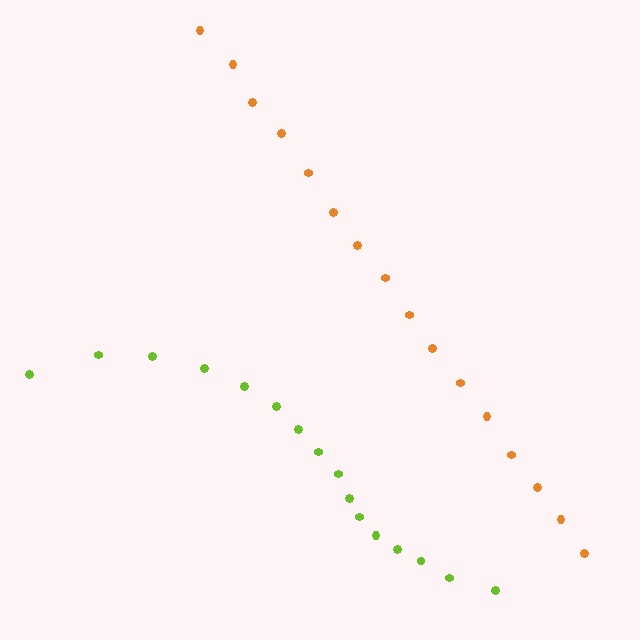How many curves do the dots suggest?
There are 2 distinct paths.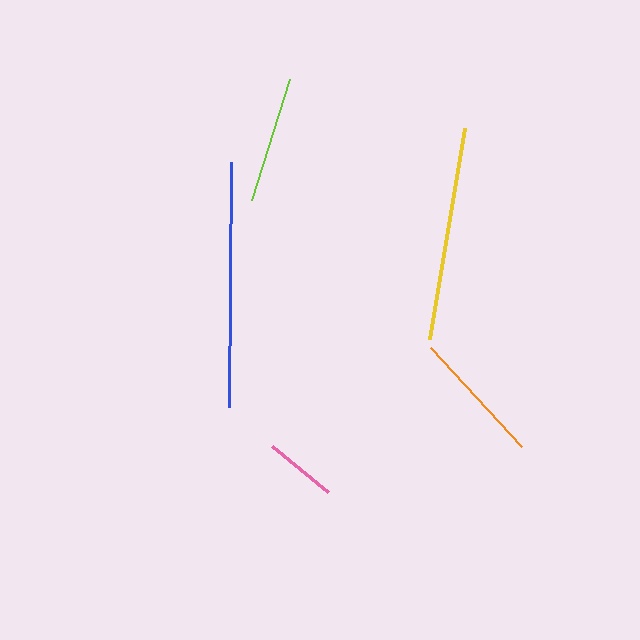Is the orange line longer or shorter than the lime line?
The orange line is longer than the lime line.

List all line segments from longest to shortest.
From longest to shortest: blue, yellow, orange, lime, pink.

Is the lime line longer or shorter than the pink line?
The lime line is longer than the pink line.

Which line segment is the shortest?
The pink line is the shortest at approximately 73 pixels.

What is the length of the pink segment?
The pink segment is approximately 73 pixels long.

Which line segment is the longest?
The blue line is the longest at approximately 245 pixels.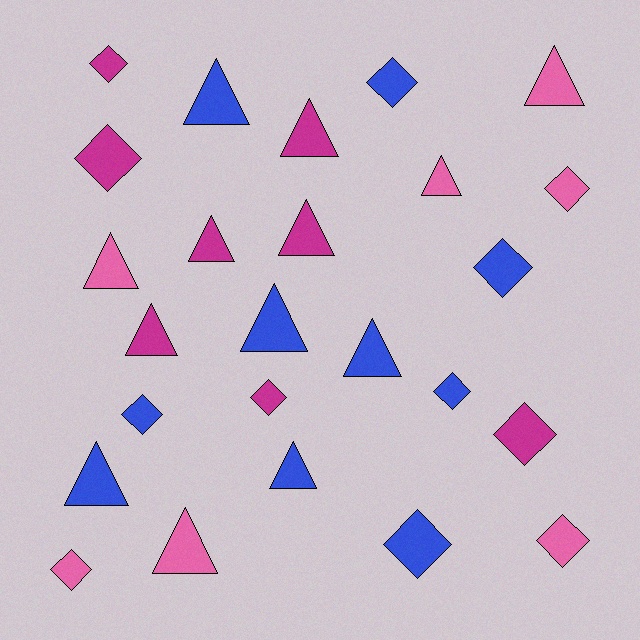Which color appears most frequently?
Blue, with 10 objects.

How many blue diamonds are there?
There are 5 blue diamonds.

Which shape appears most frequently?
Triangle, with 13 objects.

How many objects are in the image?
There are 25 objects.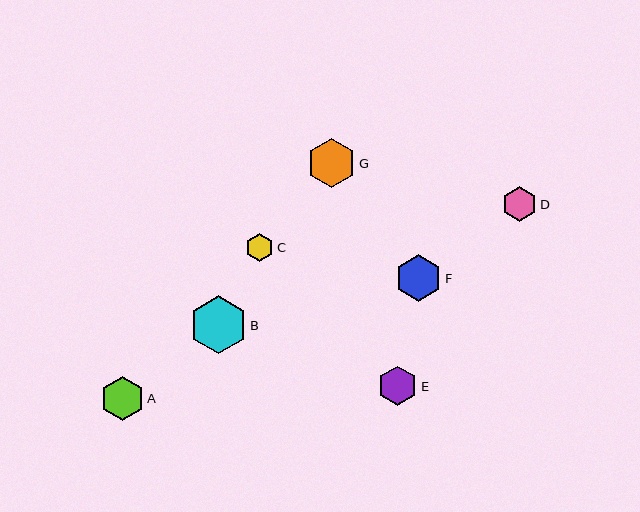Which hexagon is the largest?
Hexagon B is the largest with a size of approximately 58 pixels.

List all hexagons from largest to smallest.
From largest to smallest: B, G, F, A, E, D, C.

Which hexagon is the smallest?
Hexagon C is the smallest with a size of approximately 28 pixels.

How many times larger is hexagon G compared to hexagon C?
Hexagon G is approximately 1.8 times the size of hexagon C.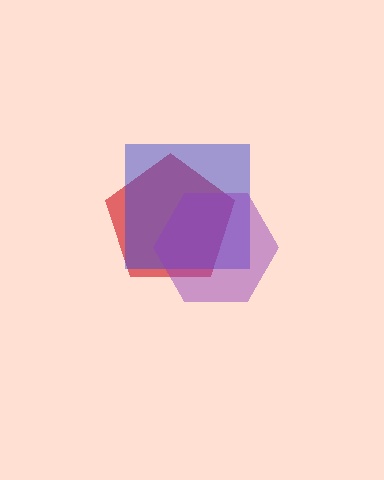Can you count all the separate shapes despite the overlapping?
Yes, there are 3 separate shapes.